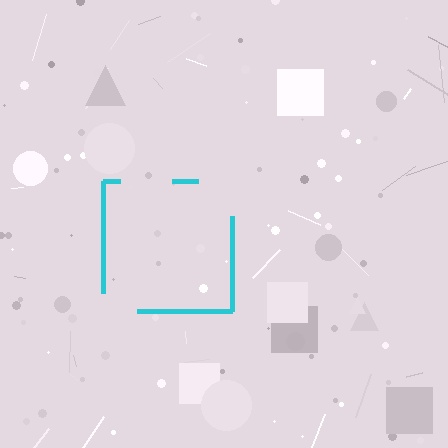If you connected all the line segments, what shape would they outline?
They would outline a square.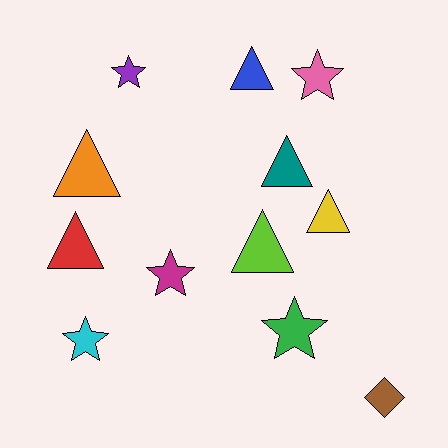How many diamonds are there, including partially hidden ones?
There is 1 diamond.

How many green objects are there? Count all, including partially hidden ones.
There is 1 green object.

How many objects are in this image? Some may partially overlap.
There are 12 objects.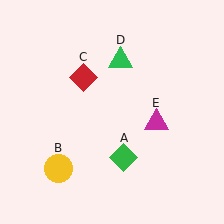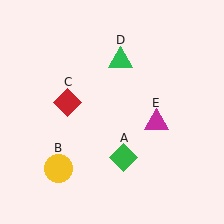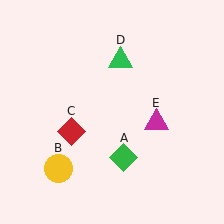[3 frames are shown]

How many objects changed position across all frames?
1 object changed position: red diamond (object C).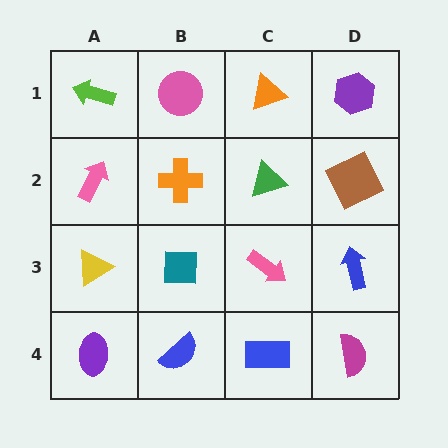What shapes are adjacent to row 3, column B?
An orange cross (row 2, column B), a blue semicircle (row 4, column B), a yellow triangle (row 3, column A), a pink arrow (row 3, column C).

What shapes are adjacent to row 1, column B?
An orange cross (row 2, column B), a lime arrow (row 1, column A), an orange triangle (row 1, column C).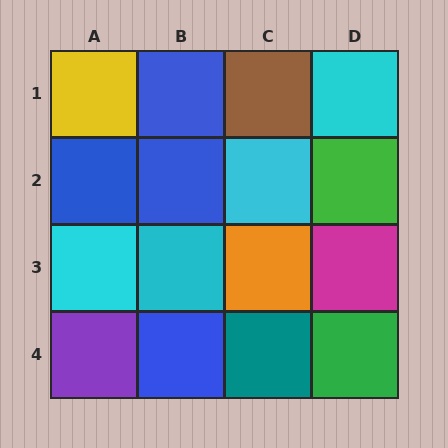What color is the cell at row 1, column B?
Blue.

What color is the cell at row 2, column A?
Blue.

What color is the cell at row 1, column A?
Yellow.